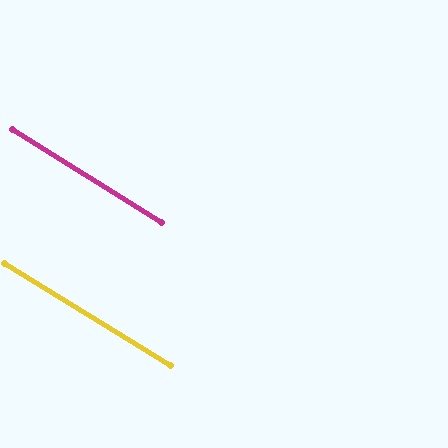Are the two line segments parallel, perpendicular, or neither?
Parallel — their directions differ by only 0.4°.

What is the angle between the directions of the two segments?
Approximately 0 degrees.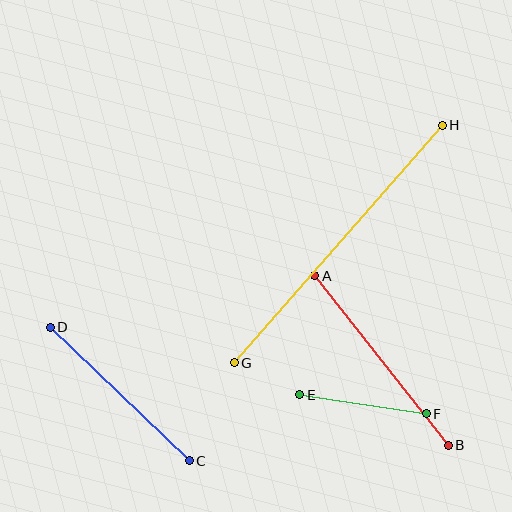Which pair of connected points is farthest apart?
Points G and H are farthest apart.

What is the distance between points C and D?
The distance is approximately 193 pixels.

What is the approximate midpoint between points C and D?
The midpoint is at approximately (120, 394) pixels.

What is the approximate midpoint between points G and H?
The midpoint is at approximately (338, 244) pixels.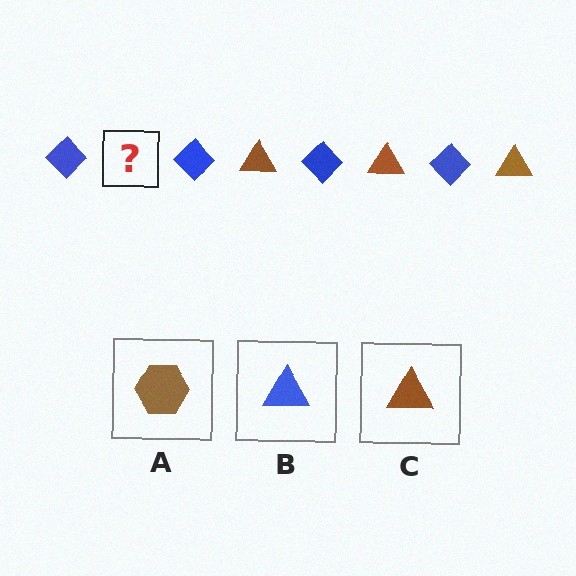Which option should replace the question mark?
Option C.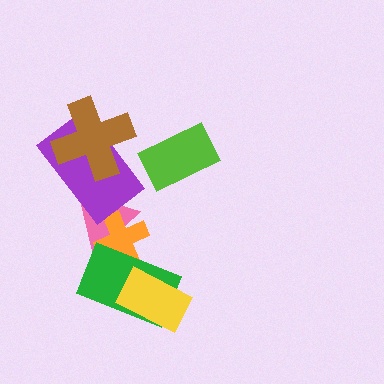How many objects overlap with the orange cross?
2 objects overlap with the orange cross.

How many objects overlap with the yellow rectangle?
1 object overlaps with the yellow rectangle.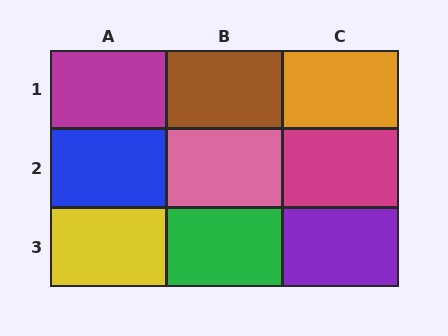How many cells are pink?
1 cell is pink.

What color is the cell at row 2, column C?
Magenta.